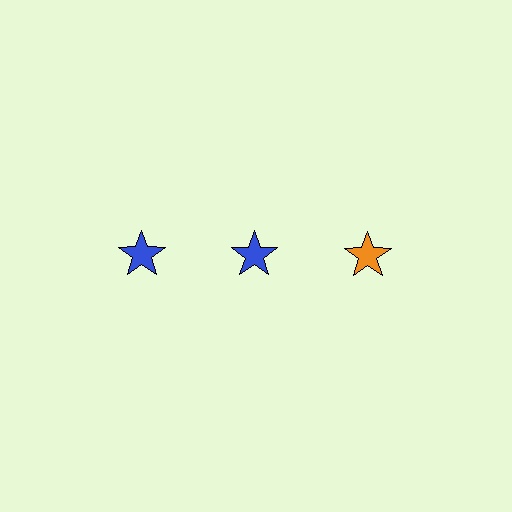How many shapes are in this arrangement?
There are 3 shapes arranged in a grid pattern.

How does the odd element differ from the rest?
It has a different color: orange instead of blue.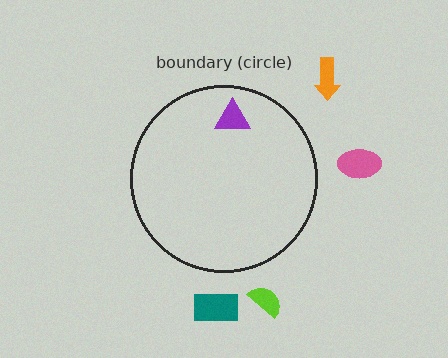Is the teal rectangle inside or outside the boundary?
Outside.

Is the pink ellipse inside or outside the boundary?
Outside.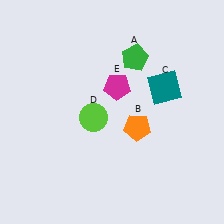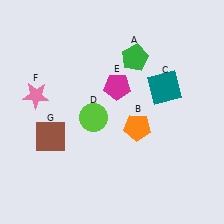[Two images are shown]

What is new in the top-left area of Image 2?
A pink star (F) was added in the top-left area of Image 2.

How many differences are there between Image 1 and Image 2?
There are 2 differences between the two images.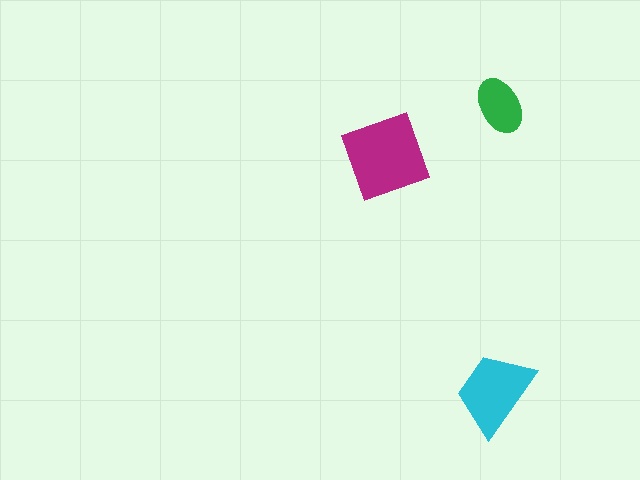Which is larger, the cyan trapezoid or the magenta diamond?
The magenta diamond.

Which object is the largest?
The magenta diamond.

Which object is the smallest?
The green ellipse.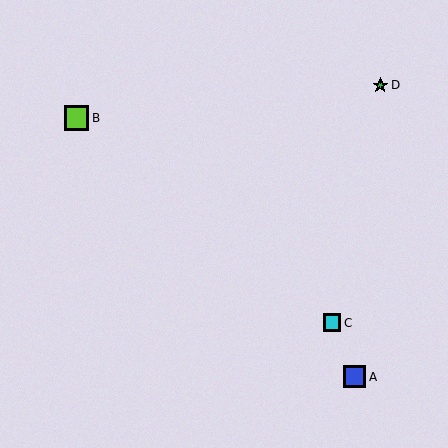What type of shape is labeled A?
Shape A is a blue square.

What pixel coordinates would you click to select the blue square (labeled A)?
Click at (355, 377) to select the blue square A.